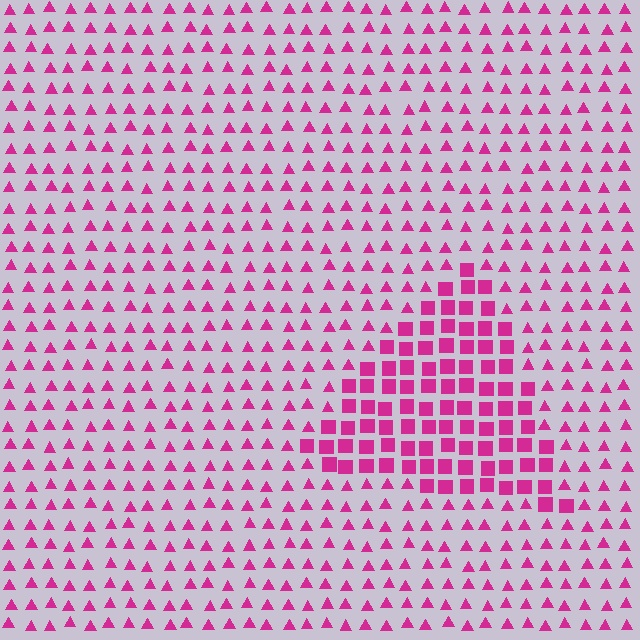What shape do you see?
I see a triangle.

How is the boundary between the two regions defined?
The boundary is defined by a change in element shape: squares inside vs. triangles outside. All elements share the same color and spacing.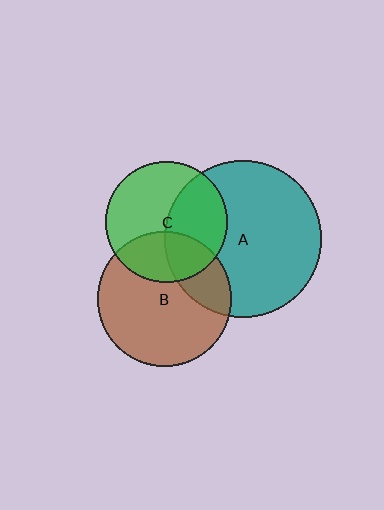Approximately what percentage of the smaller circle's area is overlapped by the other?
Approximately 30%.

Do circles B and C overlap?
Yes.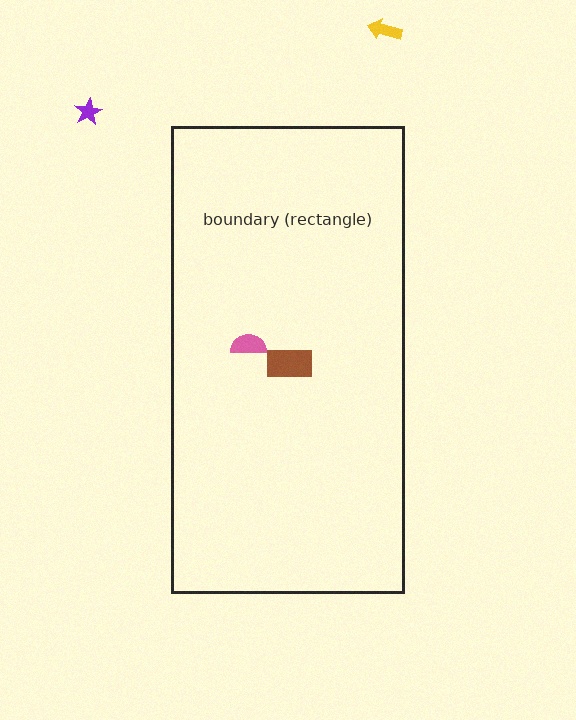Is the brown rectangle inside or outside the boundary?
Inside.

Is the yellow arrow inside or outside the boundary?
Outside.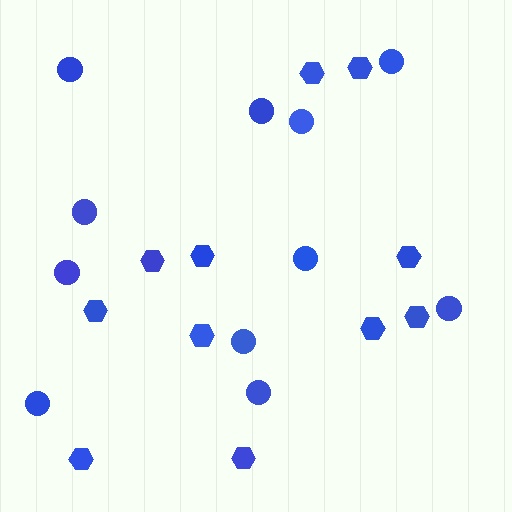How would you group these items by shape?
There are 2 groups: one group of hexagons (11) and one group of circles (11).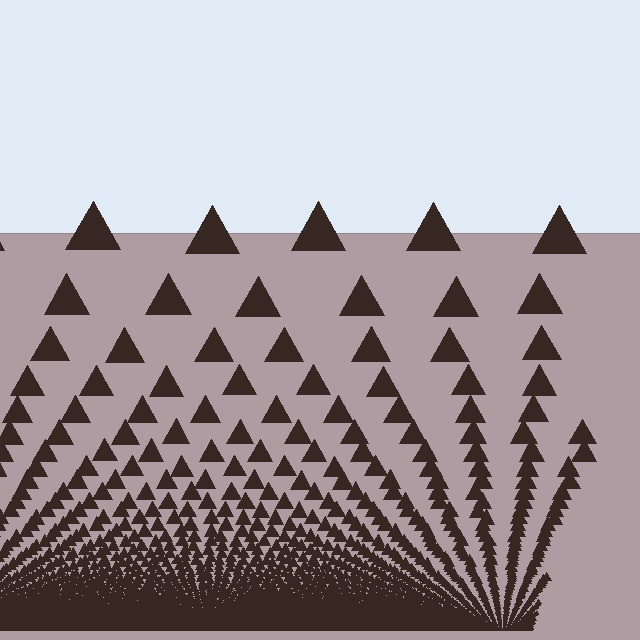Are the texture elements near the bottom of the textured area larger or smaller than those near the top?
Smaller. The gradient is inverted — elements near the bottom are smaller and denser.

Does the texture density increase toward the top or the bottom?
Density increases toward the bottom.